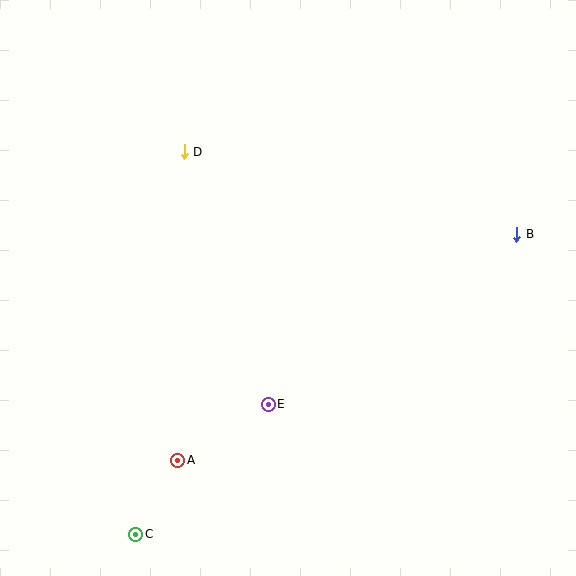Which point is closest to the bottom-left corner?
Point C is closest to the bottom-left corner.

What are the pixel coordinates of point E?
Point E is at (268, 404).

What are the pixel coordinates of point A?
Point A is at (178, 460).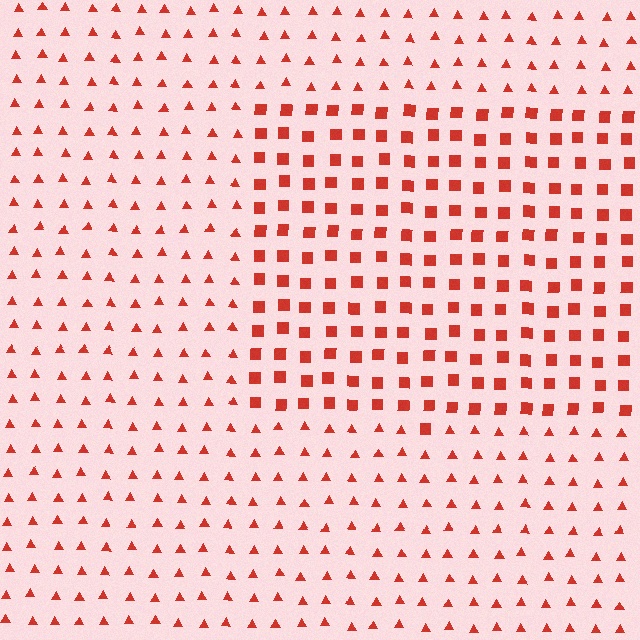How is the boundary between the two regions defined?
The boundary is defined by a change in element shape: squares inside vs. triangles outside. All elements share the same color and spacing.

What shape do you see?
I see a rectangle.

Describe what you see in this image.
The image is filled with small red elements arranged in a uniform grid. A rectangle-shaped region contains squares, while the surrounding area contains triangles. The boundary is defined purely by the change in element shape.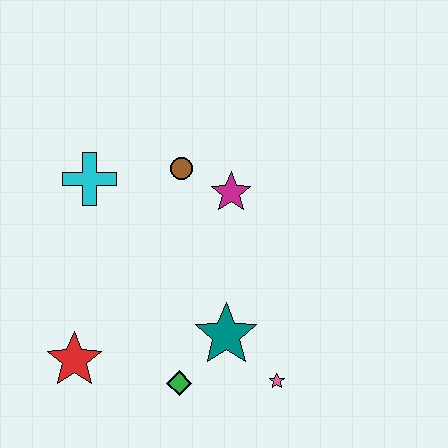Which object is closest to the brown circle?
The magenta star is closest to the brown circle.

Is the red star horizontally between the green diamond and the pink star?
No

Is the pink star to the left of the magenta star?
No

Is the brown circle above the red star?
Yes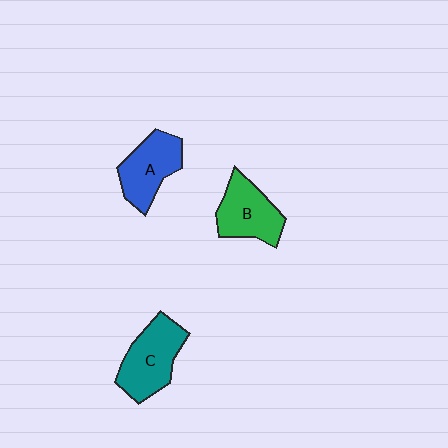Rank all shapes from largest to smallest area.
From largest to smallest: C (teal), A (blue), B (green).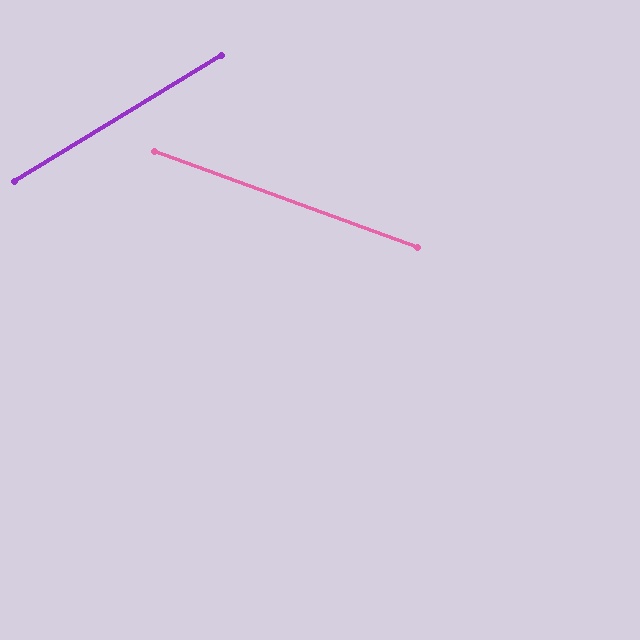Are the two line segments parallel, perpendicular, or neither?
Neither parallel nor perpendicular — they differ by about 51°.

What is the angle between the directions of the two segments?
Approximately 51 degrees.